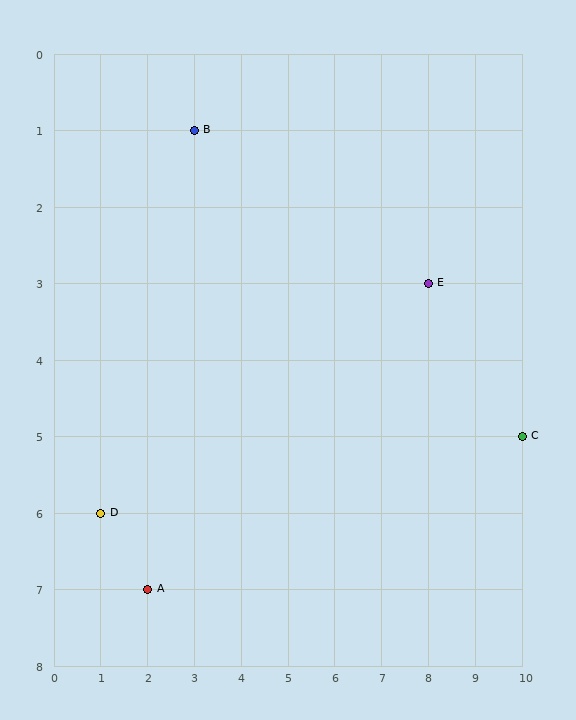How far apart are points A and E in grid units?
Points A and E are 6 columns and 4 rows apart (about 7.2 grid units diagonally).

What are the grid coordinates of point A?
Point A is at grid coordinates (2, 7).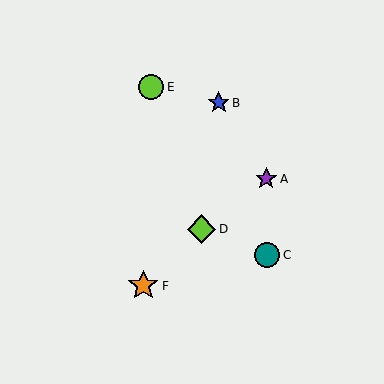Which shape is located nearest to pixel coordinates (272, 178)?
The purple star (labeled A) at (266, 179) is nearest to that location.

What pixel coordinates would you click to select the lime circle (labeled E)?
Click at (151, 87) to select the lime circle E.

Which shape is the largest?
The orange star (labeled F) is the largest.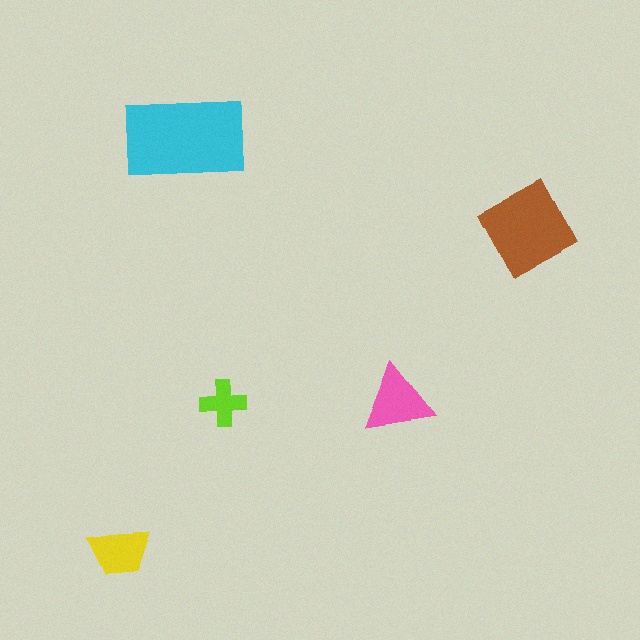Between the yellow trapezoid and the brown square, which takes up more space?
The brown square.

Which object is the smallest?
The lime cross.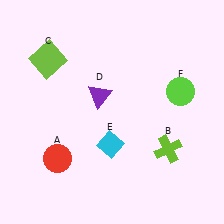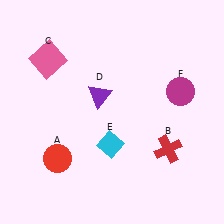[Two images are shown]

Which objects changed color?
B changed from lime to red. C changed from lime to pink. F changed from lime to magenta.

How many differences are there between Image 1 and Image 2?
There are 3 differences between the two images.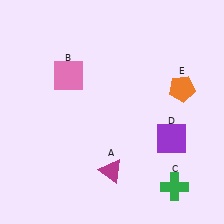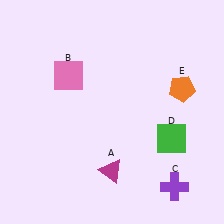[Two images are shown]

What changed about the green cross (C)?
In Image 1, C is green. In Image 2, it changed to purple.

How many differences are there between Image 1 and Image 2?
There are 2 differences between the two images.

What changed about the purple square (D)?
In Image 1, D is purple. In Image 2, it changed to green.